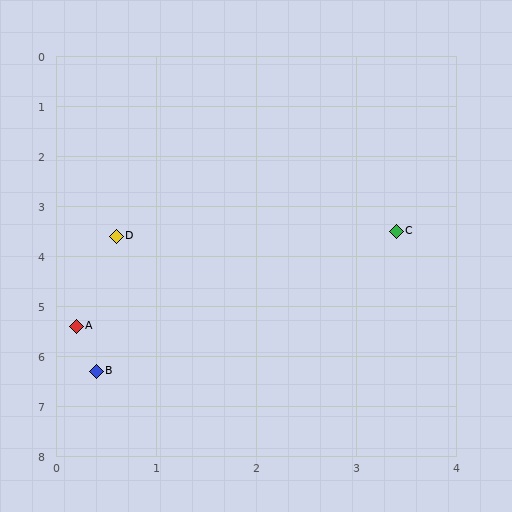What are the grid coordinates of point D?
Point D is at approximately (0.6, 3.6).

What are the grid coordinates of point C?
Point C is at approximately (3.4, 3.5).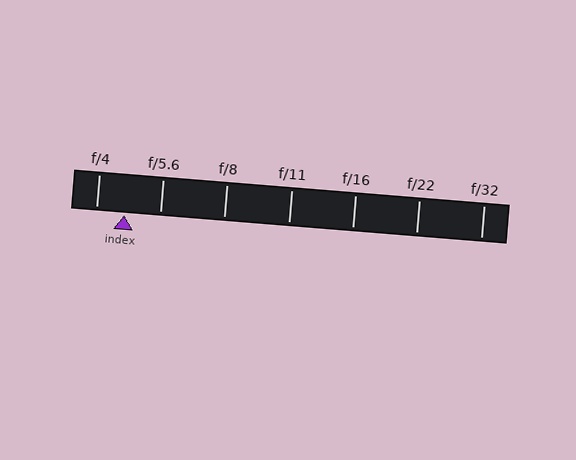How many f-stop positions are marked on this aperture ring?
There are 7 f-stop positions marked.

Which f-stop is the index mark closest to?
The index mark is closest to f/4.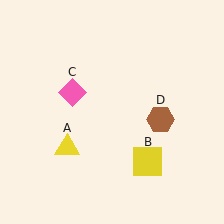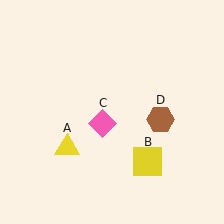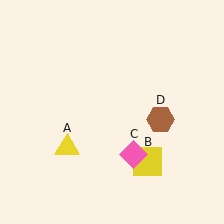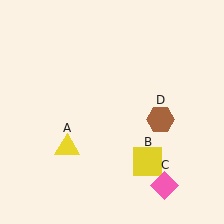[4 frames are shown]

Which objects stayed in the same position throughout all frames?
Yellow triangle (object A) and yellow square (object B) and brown hexagon (object D) remained stationary.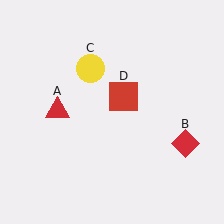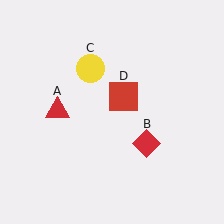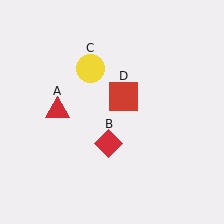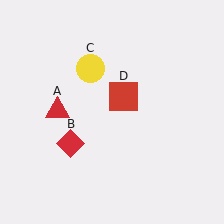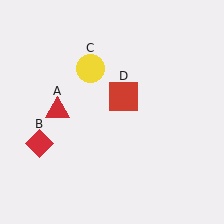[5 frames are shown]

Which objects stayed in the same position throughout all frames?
Red triangle (object A) and yellow circle (object C) and red square (object D) remained stationary.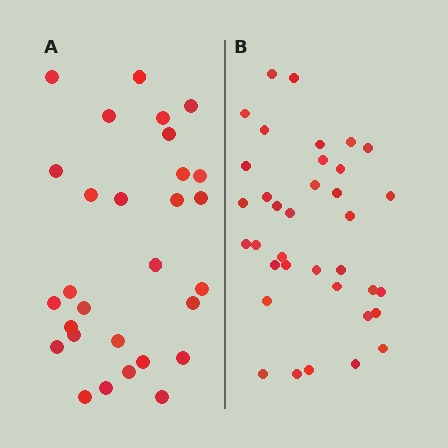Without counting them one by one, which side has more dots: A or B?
Region B (the right region) has more dots.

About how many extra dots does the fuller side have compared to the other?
Region B has roughly 8 or so more dots than region A.